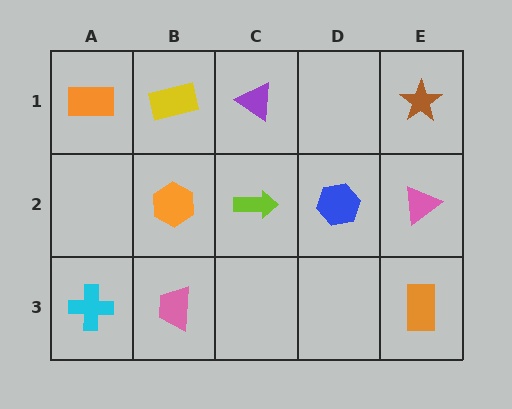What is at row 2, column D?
A blue hexagon.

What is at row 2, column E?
A pink triangle.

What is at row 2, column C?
A lime arrow.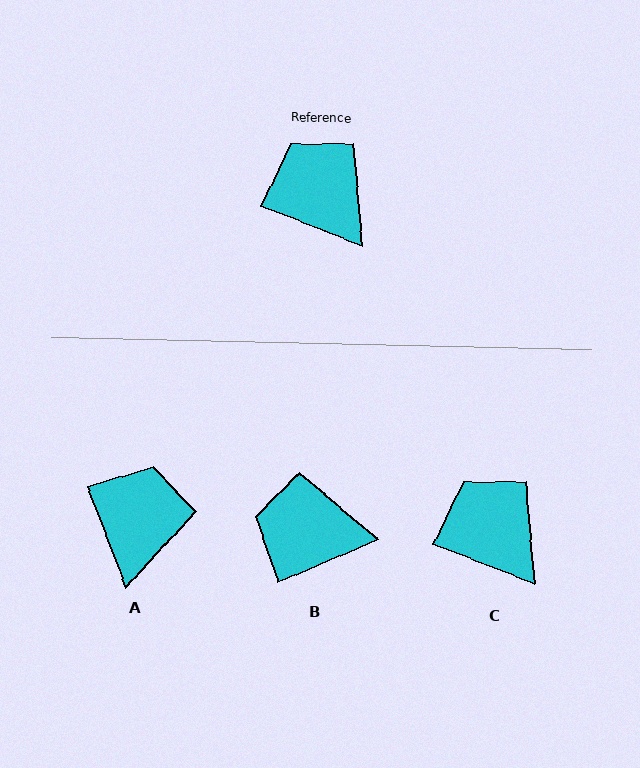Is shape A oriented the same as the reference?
No, it is off by about 48 degrees.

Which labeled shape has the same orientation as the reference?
C.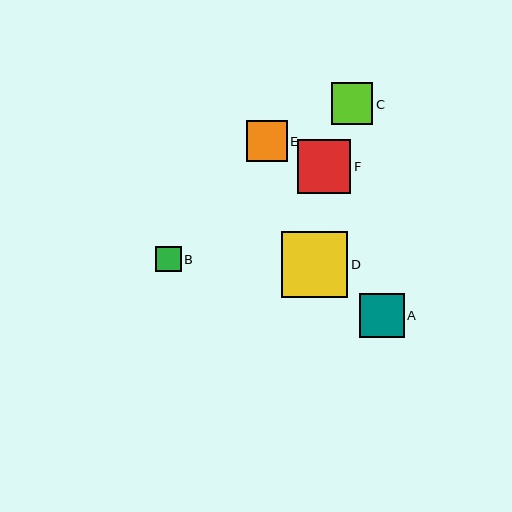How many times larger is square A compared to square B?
Square A is approximately 1.7 times the size of square B.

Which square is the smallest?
Square B is the smallest with a size of approximately 25 pixels.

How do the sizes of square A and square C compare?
Square A and square C are approximately the same size.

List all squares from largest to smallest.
From largest to smallest: D, F, A, C, E, B.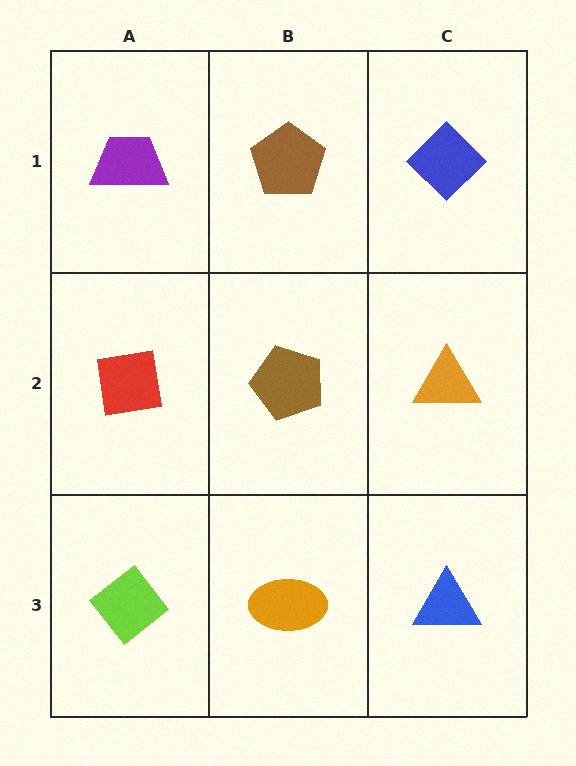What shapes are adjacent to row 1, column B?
A brown pentagon (row 2, column B), a purple trapezoid (row 1, column A), a blue diamond (row 1, column C).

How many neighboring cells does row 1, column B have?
3.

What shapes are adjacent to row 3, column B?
A brown pentagon (row 2, column B), a lime diamond (row 3, column A), a blue triangle (row 3, column C).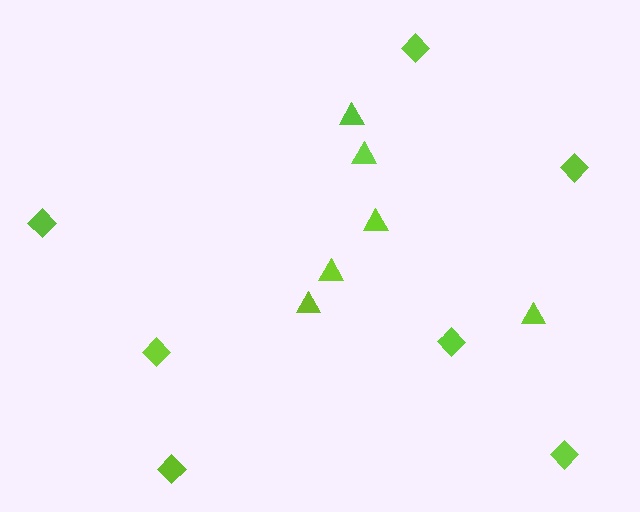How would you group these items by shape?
There are 2 groups: one group of triangles (6) and one group of diamonds (7).